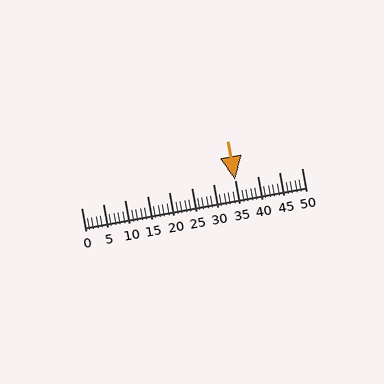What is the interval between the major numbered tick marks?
The major tick marks are spaced 5 units apart.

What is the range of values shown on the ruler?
The ruler shows values from 0 to 50.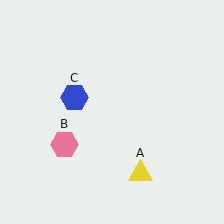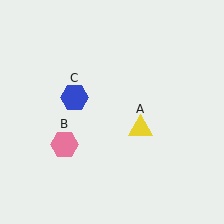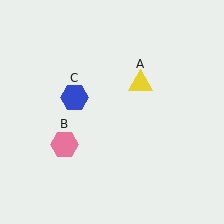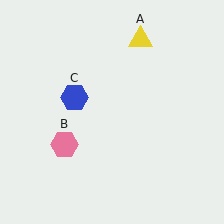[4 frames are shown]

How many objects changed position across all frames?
1 object changed position: yellow triangle (object A).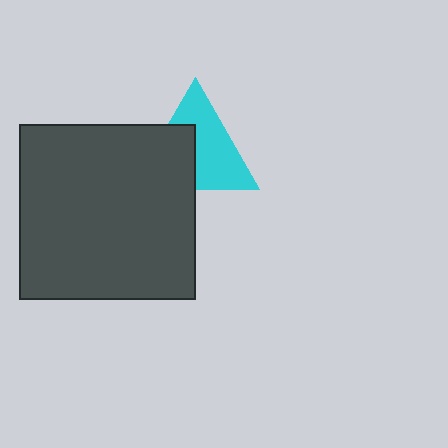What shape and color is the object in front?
The object in front is a dark gray square.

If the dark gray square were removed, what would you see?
You would see the complete cyan triangle.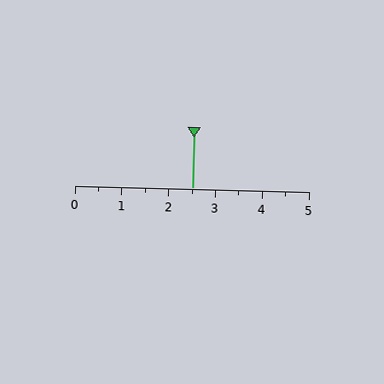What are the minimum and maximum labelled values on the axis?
The axis runs from 0 to 5.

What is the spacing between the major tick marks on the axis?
The major ticks are spaced 1 apart.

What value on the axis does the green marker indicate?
The marker indicates approximately 2.5.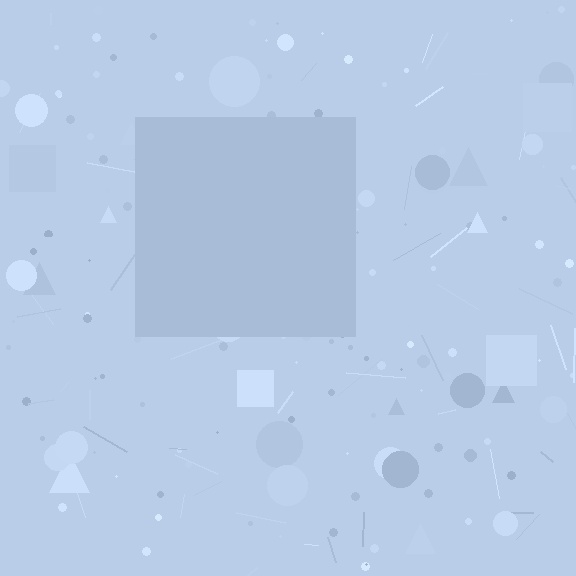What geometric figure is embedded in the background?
A square is embedded in the background.